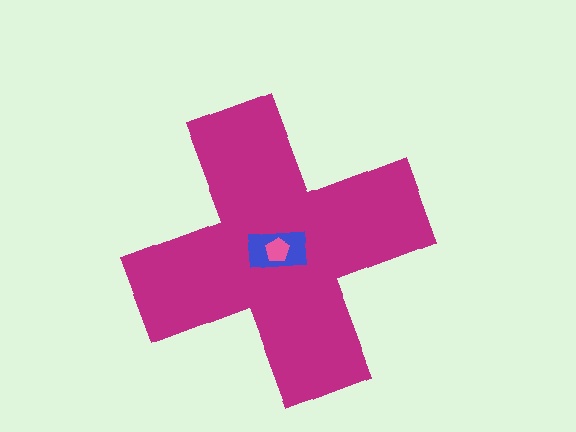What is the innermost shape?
The pink pentagon.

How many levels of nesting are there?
3.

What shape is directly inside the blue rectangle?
The pink pentagon.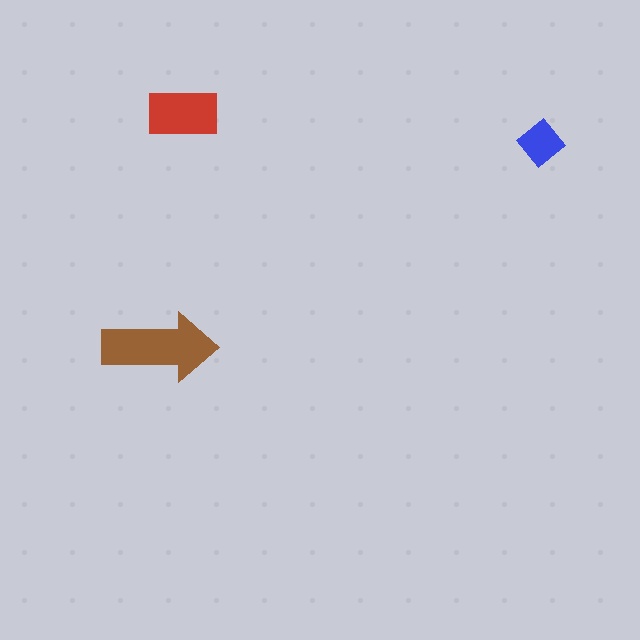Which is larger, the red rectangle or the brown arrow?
The brown arrow.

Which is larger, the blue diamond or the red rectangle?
The red rectangle.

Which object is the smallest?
The blue diamond.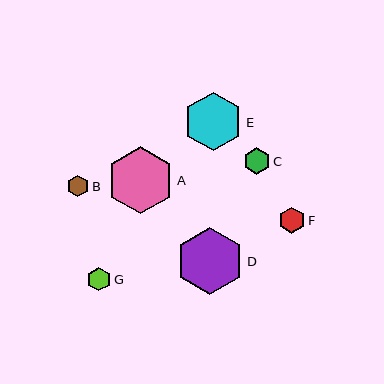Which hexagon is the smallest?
Hexagon B is the smallest with a size of approximately 22 pixels.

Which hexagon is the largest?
Hexagon D is the largest with a size of approximately 68 pixels.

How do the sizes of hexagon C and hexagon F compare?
Hexagon C and hexagon F are approximately the same size.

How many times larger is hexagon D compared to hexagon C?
Hexagon D is approximately 2.6 times the size of hexagon C.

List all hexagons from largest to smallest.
From largest to smallest: D, A, E, C, F, G, B.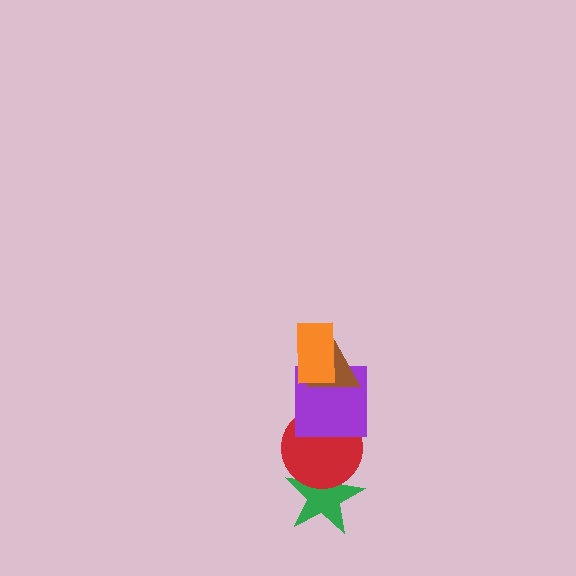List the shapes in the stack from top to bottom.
From top to bottom: the orange rectangle, the brown triangle, the purple square, the red circle, the green star.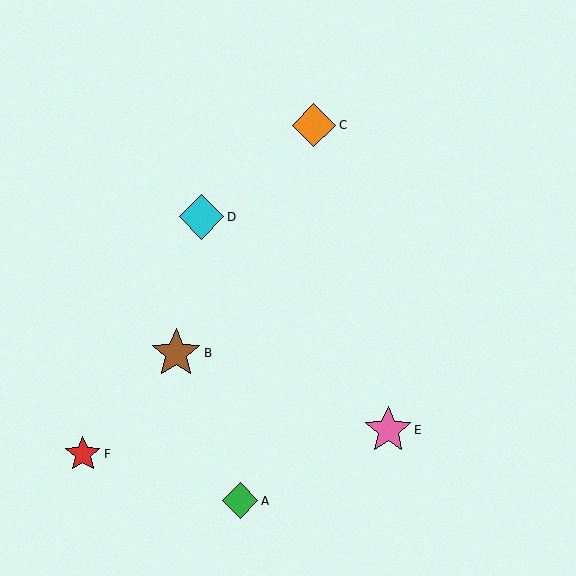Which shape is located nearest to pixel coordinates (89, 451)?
The red star (labeled F) at (83, 454) is nearest to that location.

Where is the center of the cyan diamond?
The center of the cyan diamond is at (202, 217).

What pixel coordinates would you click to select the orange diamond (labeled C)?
Click at (314, 125) to select the orange diamond C.